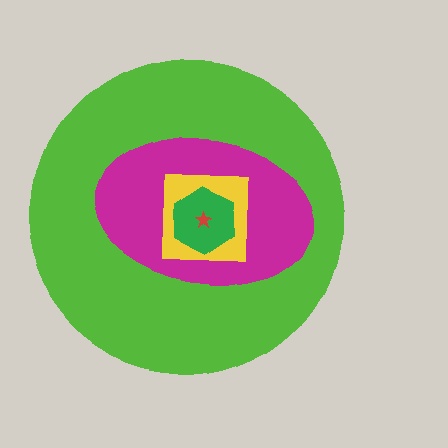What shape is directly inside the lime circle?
The magenta ellipse.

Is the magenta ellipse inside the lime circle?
Yes.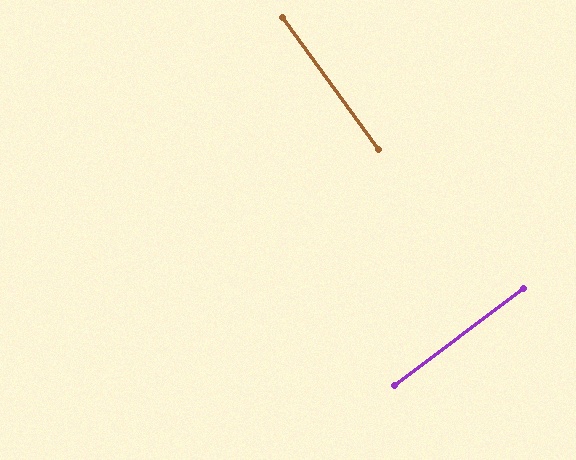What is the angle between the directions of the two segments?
Approximately 89 degrees.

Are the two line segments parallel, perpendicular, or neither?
Perpendicular — they meet at approximately 89°.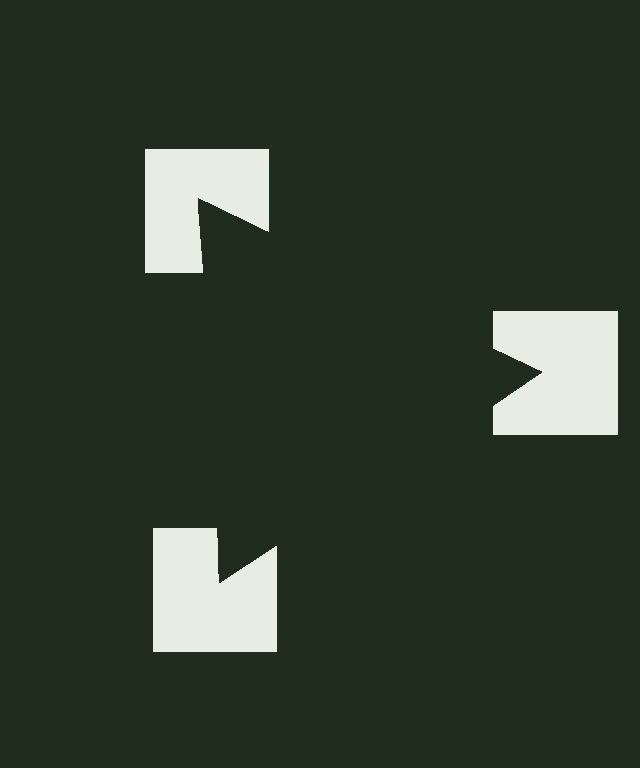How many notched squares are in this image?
There are 3 — one at each vertex of the illusory triangle.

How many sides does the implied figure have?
3 sides.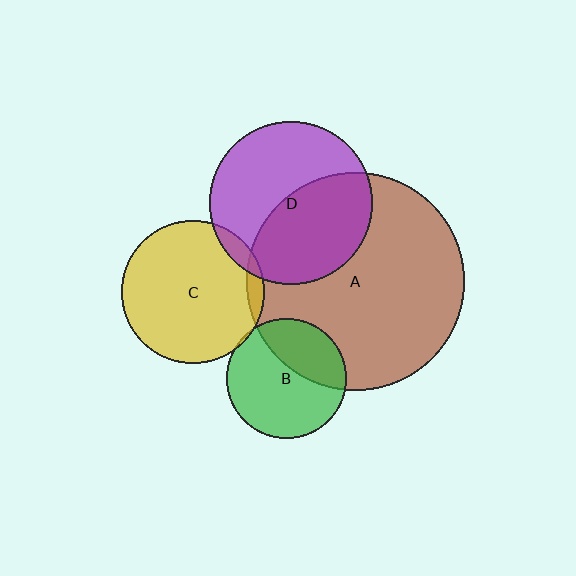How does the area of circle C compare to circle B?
Approximately 1.4 times.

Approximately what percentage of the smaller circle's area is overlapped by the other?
Approximately 5%.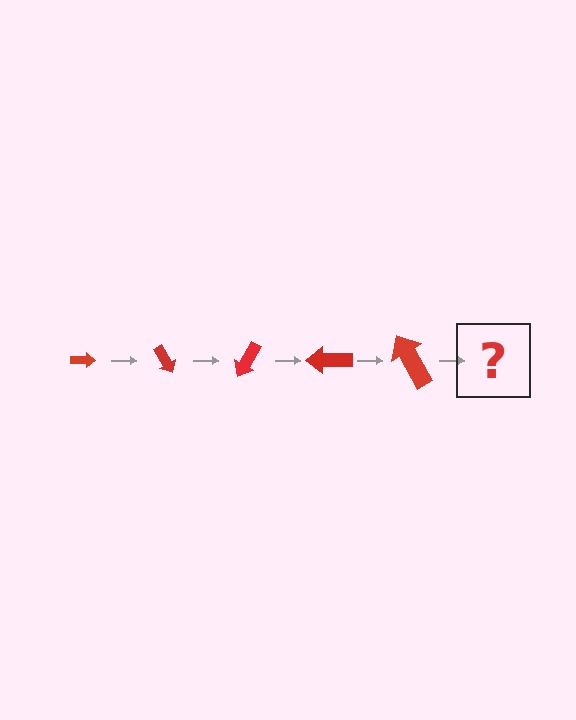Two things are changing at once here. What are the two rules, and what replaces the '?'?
The two rules are that the arrow grows larger each step and it rotates 60 degrees each step. The '?' should be an arrow, larger than the previous one and rotated 300 degrees from the start.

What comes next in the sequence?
The next element should be an arrow, larger than the previous one and rotated 300 degrees from the start.